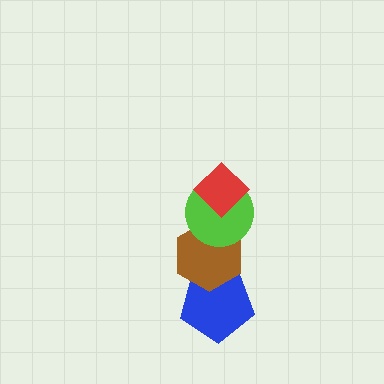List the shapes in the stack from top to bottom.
From top to bottom: the red diamond, the lime circle, the brown hexagon, the blue pentagon.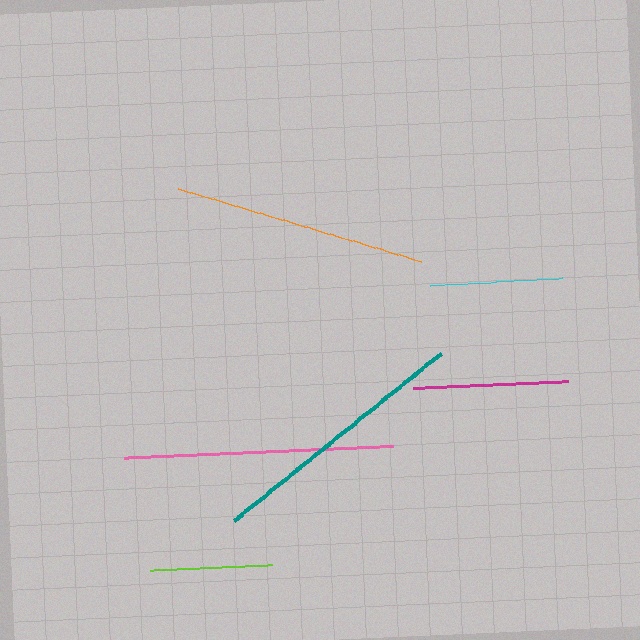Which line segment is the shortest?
The lime line is the shortest at approximately 122 pixels.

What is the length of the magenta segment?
The magenta segment is approximately 155 pixels long.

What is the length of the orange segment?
The orange segment is approximately 253 pixels long.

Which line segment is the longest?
The pink line is the longest at approximately 268 pixels.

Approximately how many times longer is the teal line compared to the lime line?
The teal line is approximately 2.2 times the length of the lime line.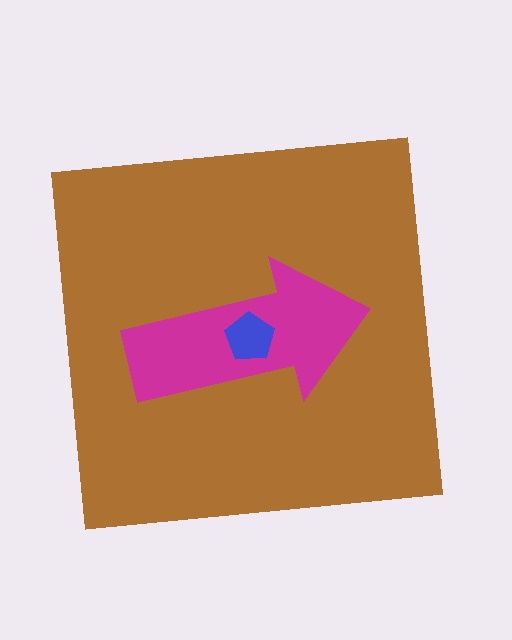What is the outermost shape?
The brown square.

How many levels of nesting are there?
3.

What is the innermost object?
The blue pentagon.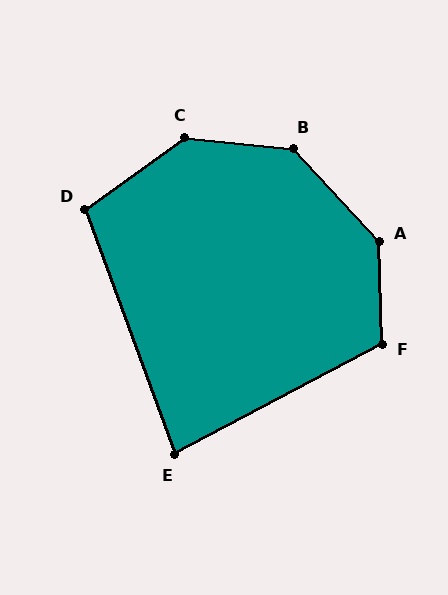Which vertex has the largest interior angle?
A, at approximately 139 degrees.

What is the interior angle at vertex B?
Approximately 138 degrees (obtuse).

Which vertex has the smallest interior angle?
E, at approximately 82 degrees.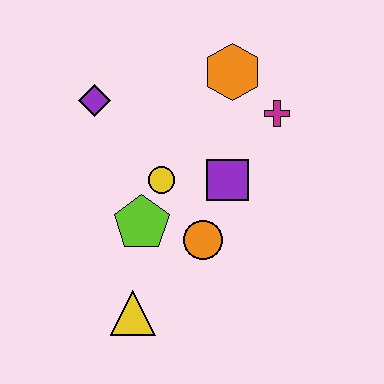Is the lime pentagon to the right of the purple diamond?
Yes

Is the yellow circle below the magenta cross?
Yes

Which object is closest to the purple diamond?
The yellow circle is closest to the purple diamond.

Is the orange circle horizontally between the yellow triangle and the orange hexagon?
Yes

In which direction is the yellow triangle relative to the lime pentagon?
The yellow triangle is below the lime pentagon.